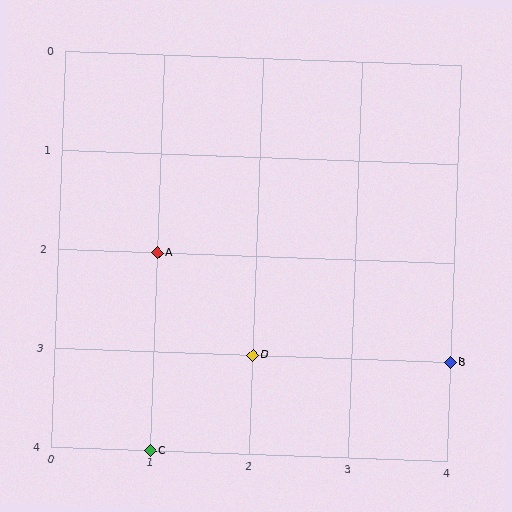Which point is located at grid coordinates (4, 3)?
Point B is at (4, 3).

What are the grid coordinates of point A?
Point A is at grid coordinates (1, 2).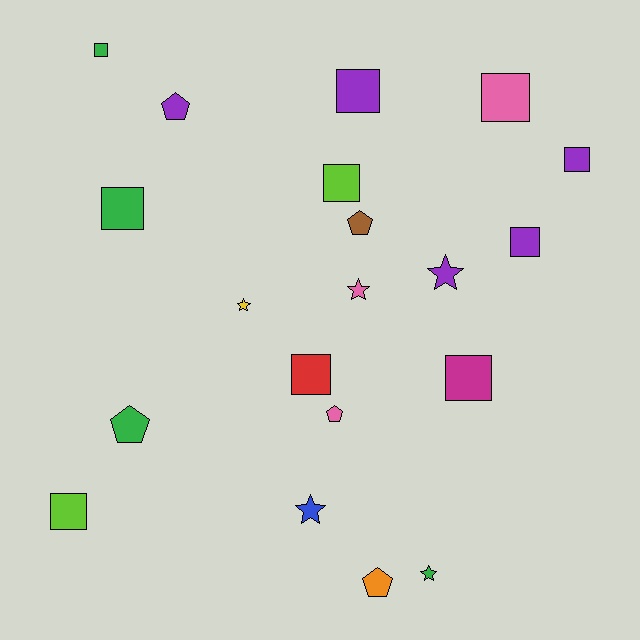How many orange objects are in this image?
There is 1 orange object.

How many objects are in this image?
There are 20 objects.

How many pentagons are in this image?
There are 5 pentagons.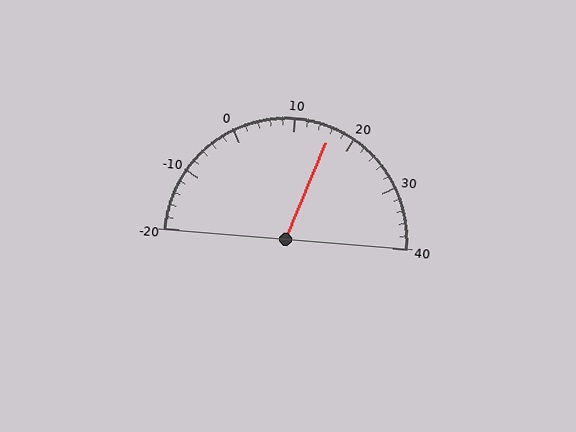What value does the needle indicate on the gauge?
The needle indicates approximately 16.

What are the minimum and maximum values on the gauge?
The gauge ranges from -20 to 40.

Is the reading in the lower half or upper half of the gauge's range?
The reading is in the upper half of the range (-20 to 40).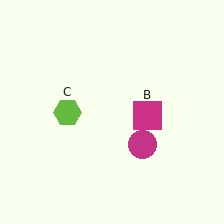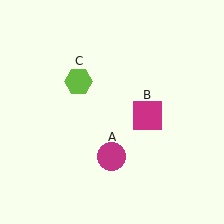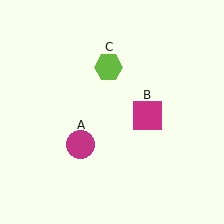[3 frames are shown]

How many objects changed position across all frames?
2 objects changed position: magenta circle (object A), lime hexagon (object C).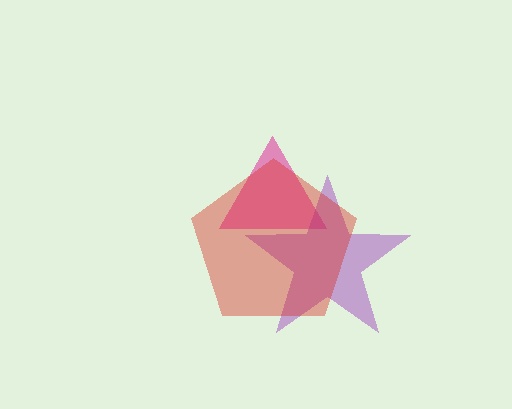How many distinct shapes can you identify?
There are 3 distinct shapes: a pink triangle, a purple star, a red pentagon.